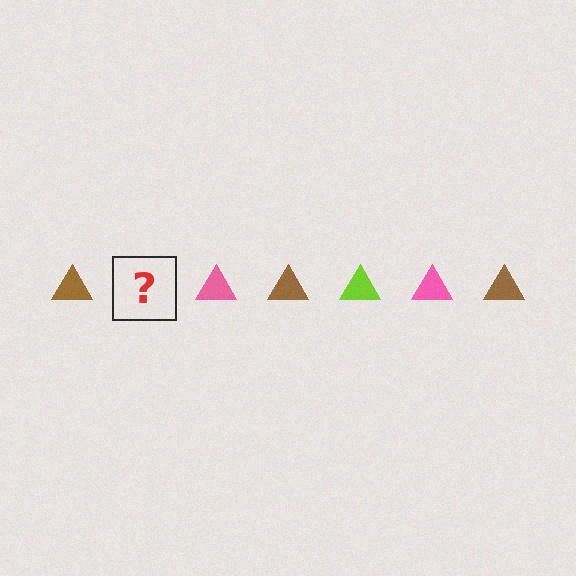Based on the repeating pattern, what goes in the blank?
The blank should be a lime triangle.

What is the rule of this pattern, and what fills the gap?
The rule is that the pattern cycles through brown, lime, pink triangles. The gap should be filled with a lime triangle.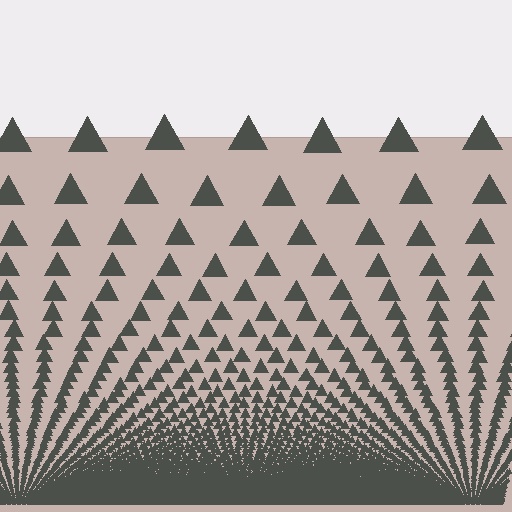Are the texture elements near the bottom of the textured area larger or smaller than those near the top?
Smaller. The gradient is inverted — elements near the bottom are smaller and denser.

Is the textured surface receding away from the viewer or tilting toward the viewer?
The surface appears to tilt toward the viewer. Texture elements get larger and sparser toward the top.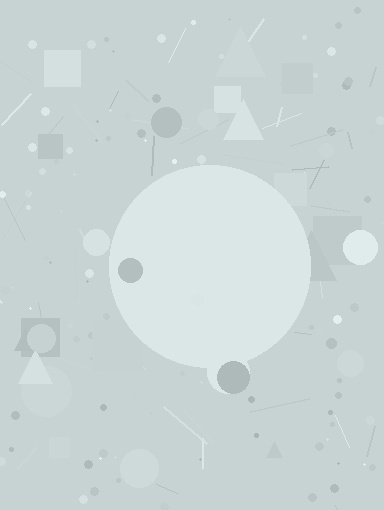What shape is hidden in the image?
A circle is hidden in the image.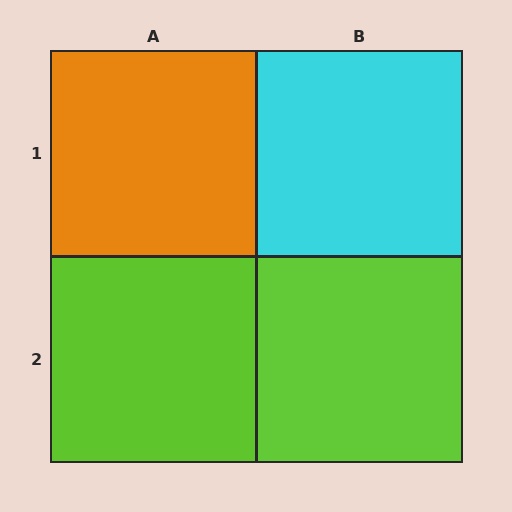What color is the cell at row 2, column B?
Lime.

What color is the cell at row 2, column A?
Lime.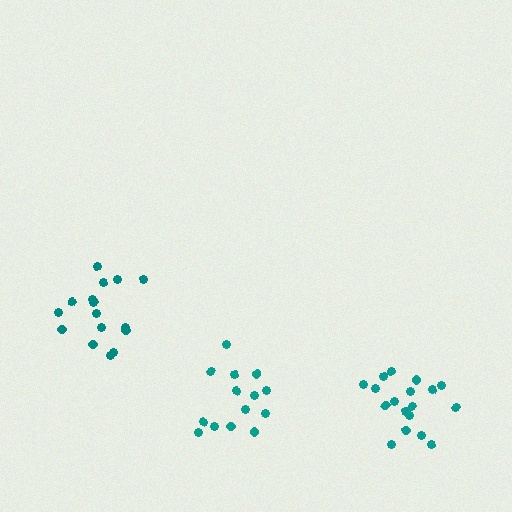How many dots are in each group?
Group 1: 14 dots, Group 2: 16 dots, Group 3: 18 dots (48 total).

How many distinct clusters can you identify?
There are 3 distinct clusters.